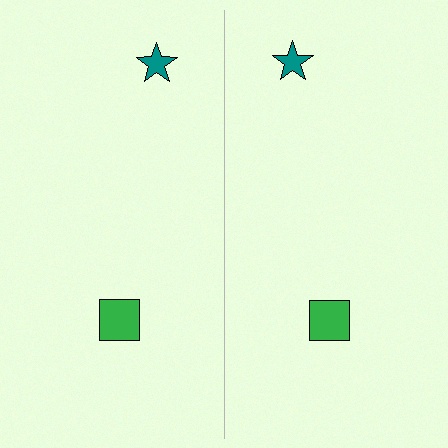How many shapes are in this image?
There are 4 shapes in this image.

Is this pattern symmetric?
Yes, this pattern has bilateral (reflection) symmetry.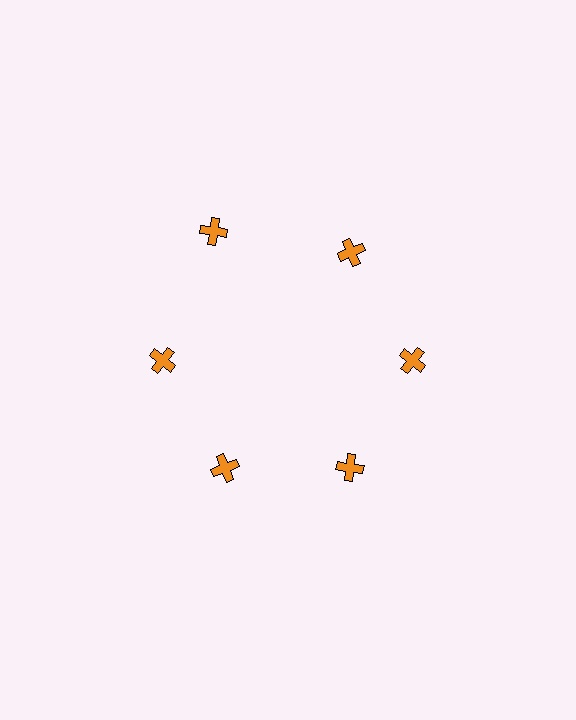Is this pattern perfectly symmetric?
No. The 6 orange crosses are arranged in a ring, but one element near the 11 o'clock position is pushed outward from the center, breaking the 6-fold rotational symmetry.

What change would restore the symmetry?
The symmetry would be restored by moving it inward, back onto the ring so that all 6 crosses sit at equal angles and equal distance from the center.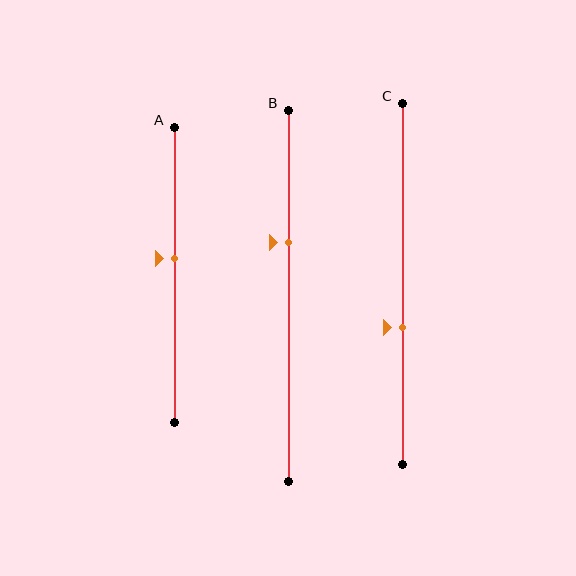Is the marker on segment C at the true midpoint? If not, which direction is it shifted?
No, the marker on segment C is shifted downward by about 12% of the segment length.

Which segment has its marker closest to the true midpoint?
Segment A has its marker closest to the true midpoint.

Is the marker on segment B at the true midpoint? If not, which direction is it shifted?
No, the marker on segment B is shifted upward by about 14% of the segment length.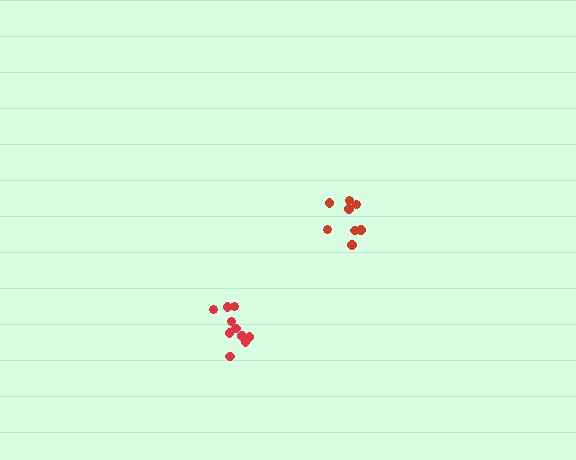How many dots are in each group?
Group 1: 8 dots, Group 2: 10 dots (18 total).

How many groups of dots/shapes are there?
There are 2 groups.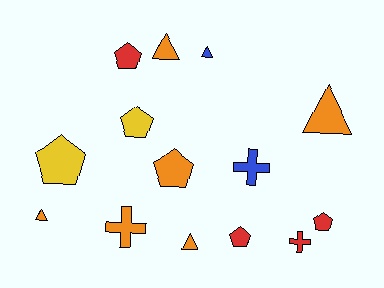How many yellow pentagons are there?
There are 2 yellow pentagons.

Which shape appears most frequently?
Pentagon, with 6 objects.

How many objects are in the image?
There are 14 objects.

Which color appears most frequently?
Orange, with 6 objects.